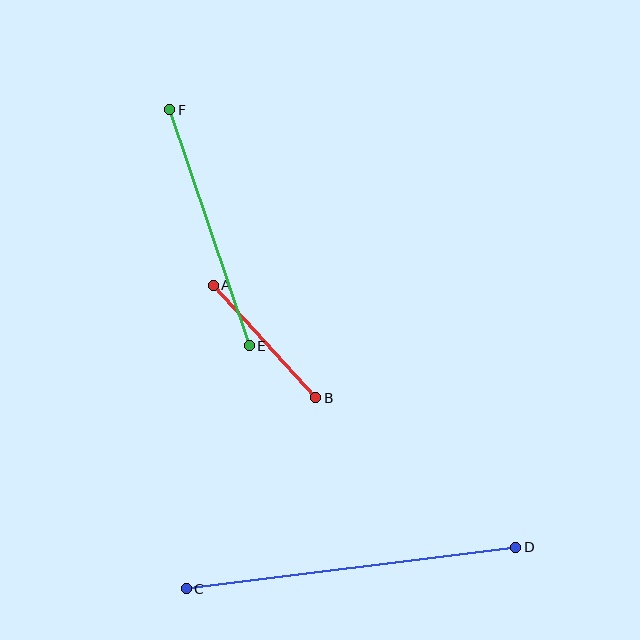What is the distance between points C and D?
The distance is approximately 332 pixels.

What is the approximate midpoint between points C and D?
The midpoint is at approximately (351, 568) pixels.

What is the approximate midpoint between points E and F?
The midpoint is at approximately (209, 228) pixels.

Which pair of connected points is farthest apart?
Points C and D are farthest apart.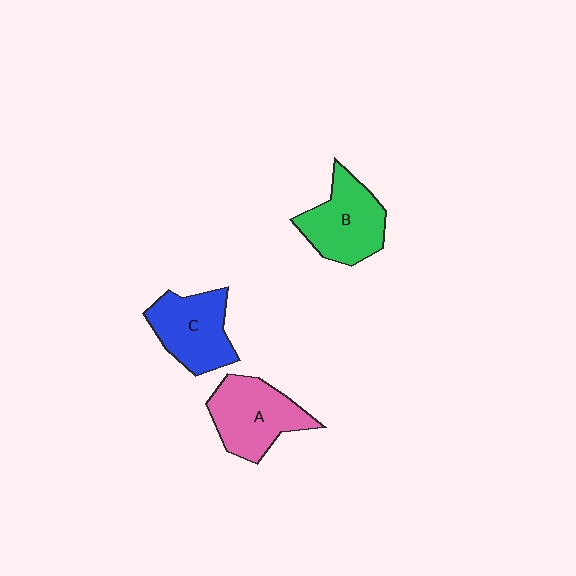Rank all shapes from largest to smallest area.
From largest to smallest: A (pink), B (green), C (blue).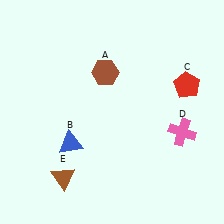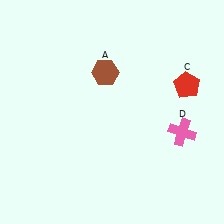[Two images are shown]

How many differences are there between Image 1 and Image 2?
There are 2 differences between the two images.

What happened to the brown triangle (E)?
The brown triangle (E) was removed in Image 2. It was in the bottom-left area of Image 1.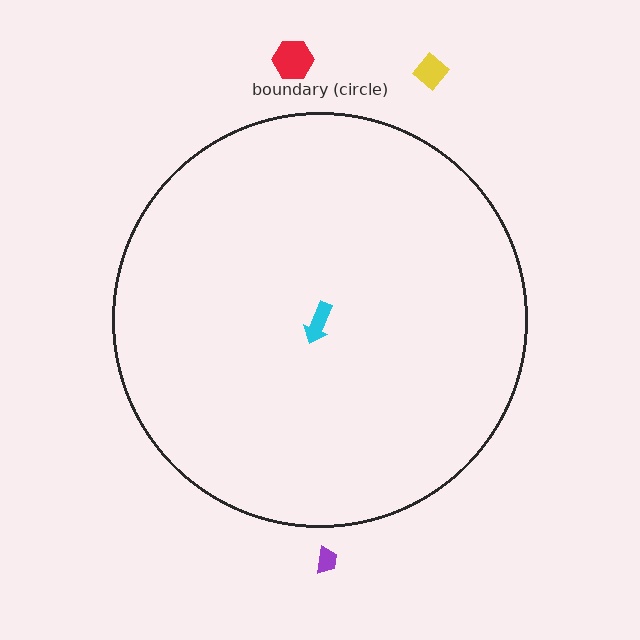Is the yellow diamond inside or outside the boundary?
Outside.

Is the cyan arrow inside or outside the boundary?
Inside.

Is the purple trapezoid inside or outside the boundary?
Outside.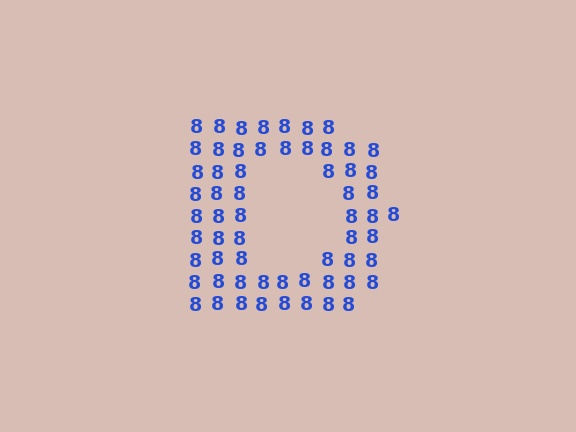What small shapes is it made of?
It is made of small digit 8's.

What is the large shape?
The large shape is the letter D.